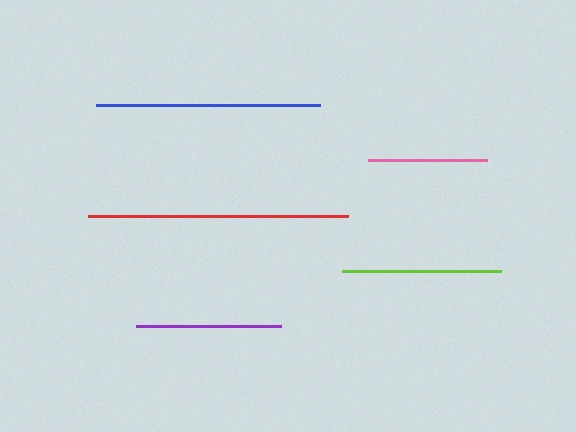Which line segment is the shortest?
The pink line is the shortest at approximately 120 pixels.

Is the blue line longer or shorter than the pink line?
The blue line is longer than the pink line.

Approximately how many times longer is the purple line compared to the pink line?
The purple line is approximately 1.2 times the length of the pink line.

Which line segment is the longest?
The red line is the longest at approximately 259 pixels.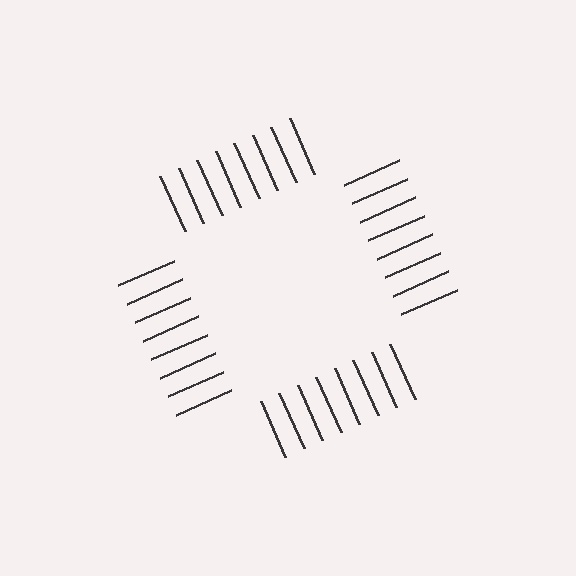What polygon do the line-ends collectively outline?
An illusory square — the line segments terminate on its edges but no continuous stroke is drawn.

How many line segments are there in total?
32 — 8 along each of the 4 edges.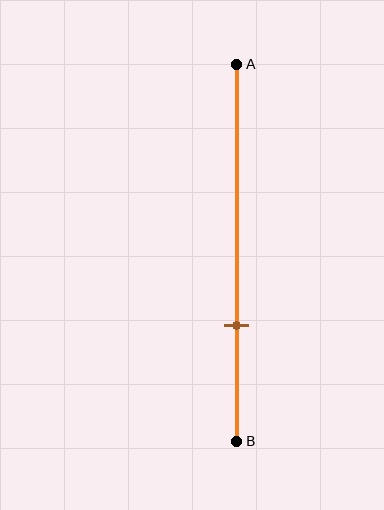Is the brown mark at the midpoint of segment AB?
No, the mark is at about 70% from A, not at the 50% midpoint.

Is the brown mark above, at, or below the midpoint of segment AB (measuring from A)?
The brown mark is below the midpoint of segment AB.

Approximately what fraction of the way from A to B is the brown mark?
The brown mark is approximately 70% of the way from A to B.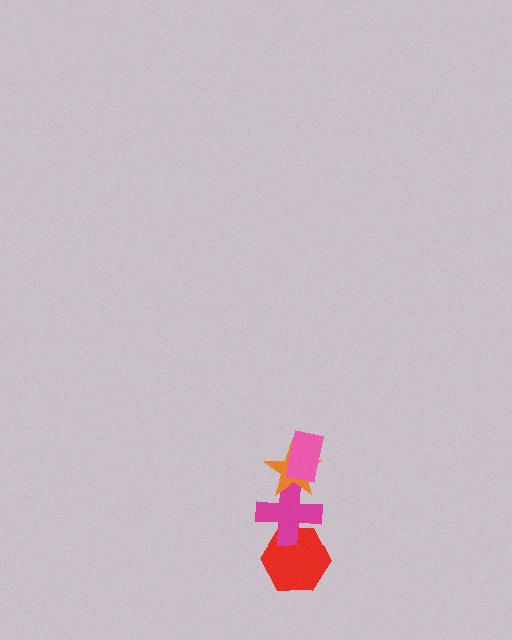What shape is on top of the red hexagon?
The magenta cross is on top of the red hexagon.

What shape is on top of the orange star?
The pink rectangle is on top of the orange star.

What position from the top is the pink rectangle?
The pink rectangle is 1st from the top.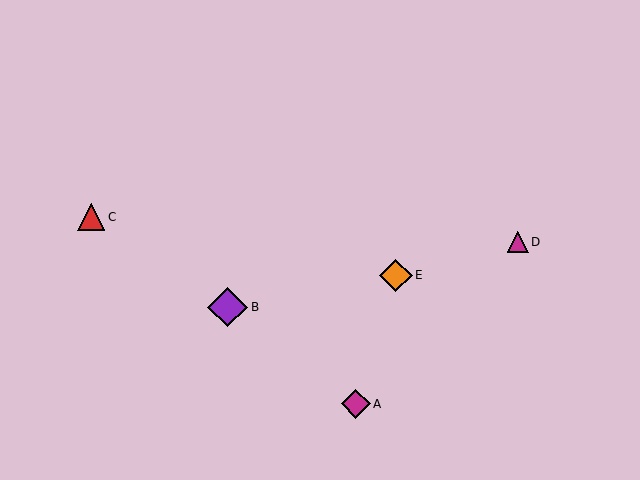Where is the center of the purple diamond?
The center of the purple diamond is at (228, 308).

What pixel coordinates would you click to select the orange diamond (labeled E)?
Click at (396, 275) to select the orange diamond E.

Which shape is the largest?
The purple diamond (labeled B) is the largest.